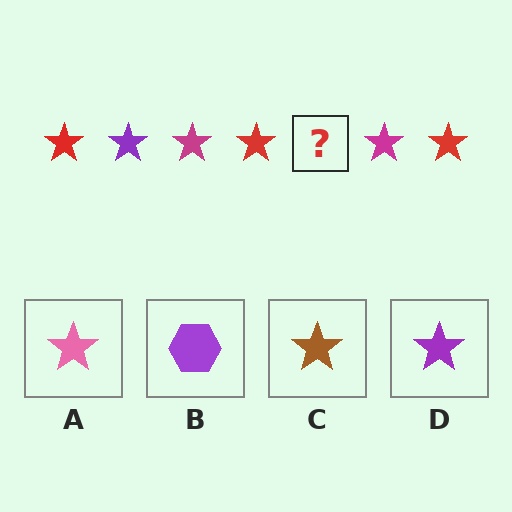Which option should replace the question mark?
Option D.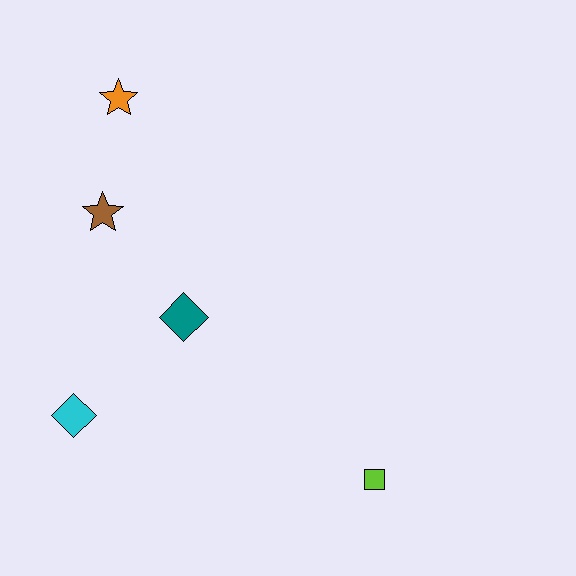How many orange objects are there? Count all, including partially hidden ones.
There is 1 orange object.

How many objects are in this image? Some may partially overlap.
There are 5 objects.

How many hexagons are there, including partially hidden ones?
There are no hexagons.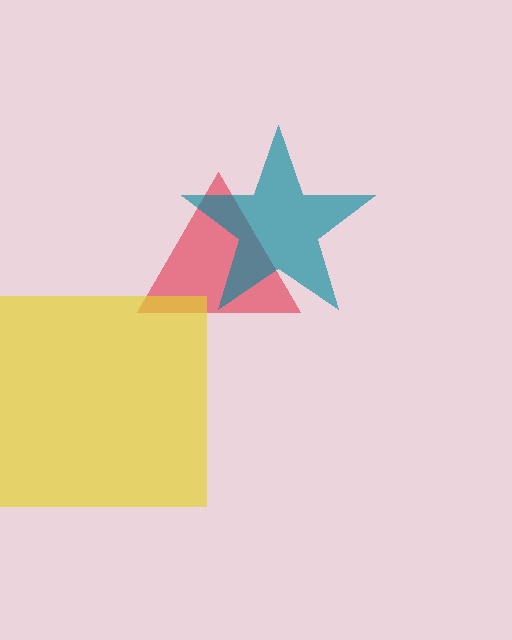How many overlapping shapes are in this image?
There are 3 overlapping shapes in the image.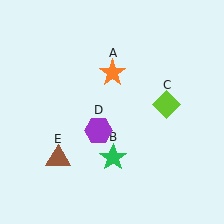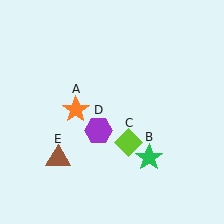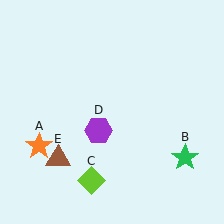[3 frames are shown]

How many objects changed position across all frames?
3 objects changed position: orange star (object A), green star (object B), lime diamond (object C).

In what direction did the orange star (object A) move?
The orange star (object A) moved down and to the left.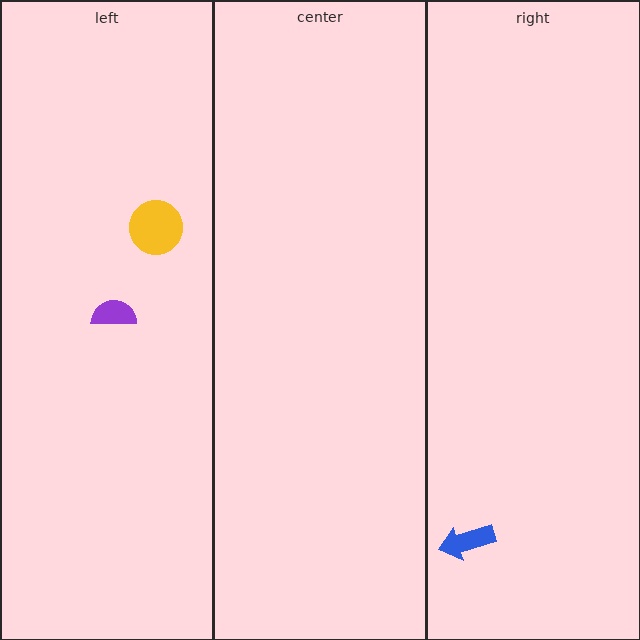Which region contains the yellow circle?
The left region.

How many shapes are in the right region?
1.